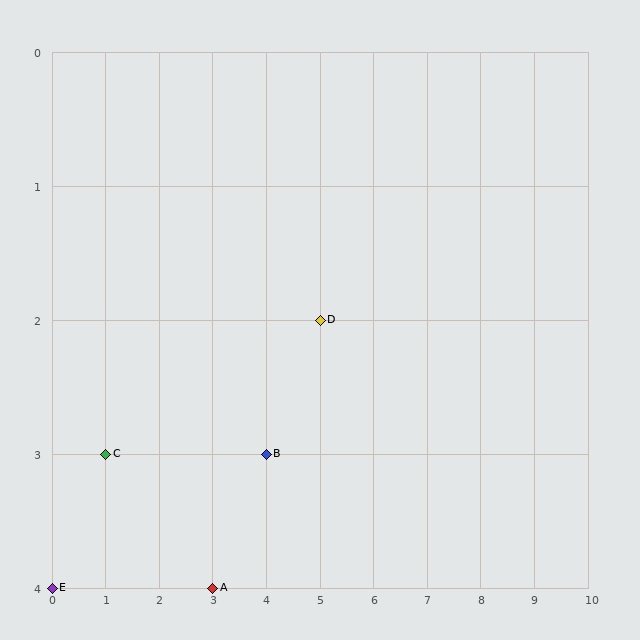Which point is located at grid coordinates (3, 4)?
Point A is at (3, 4).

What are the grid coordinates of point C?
Point C is at grid coordinates (1, 3).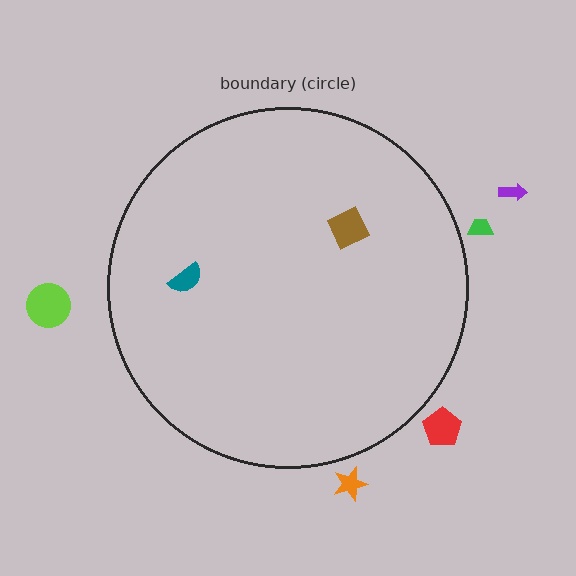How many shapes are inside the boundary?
2 inside, 5 outside.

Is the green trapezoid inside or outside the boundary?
Outside.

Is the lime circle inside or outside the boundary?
Outside.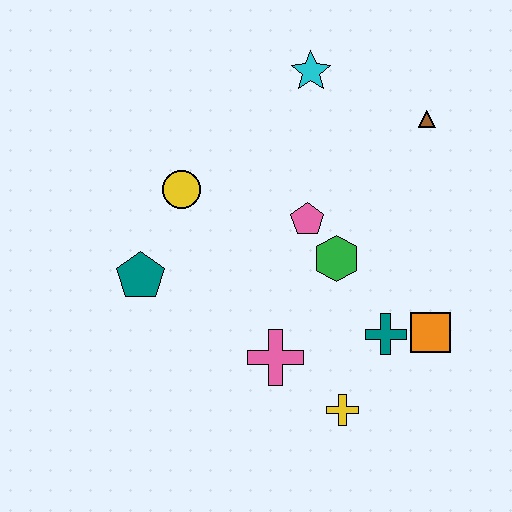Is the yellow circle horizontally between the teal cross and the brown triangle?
No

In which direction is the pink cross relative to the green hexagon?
The pink cross is below the green hexagon.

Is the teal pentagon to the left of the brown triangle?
Yes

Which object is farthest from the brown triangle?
The teal pentagon is farthest from the brown triangle.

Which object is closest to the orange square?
The teal cross is closest to the orange square.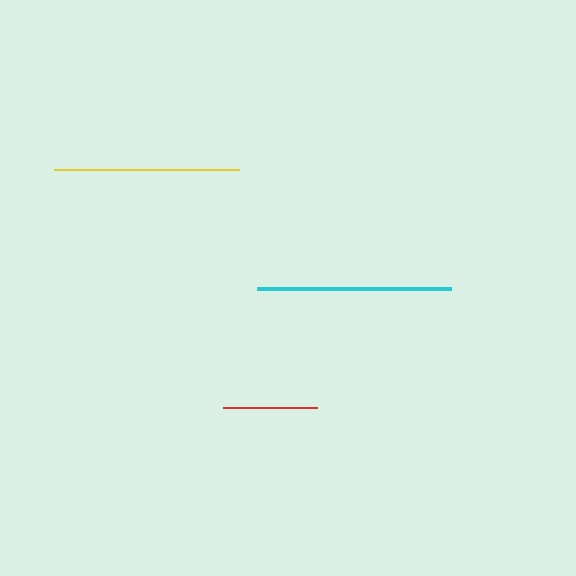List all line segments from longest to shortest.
From longest to shortest: cyan, yellow, red.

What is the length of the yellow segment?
The yellow segment is approximately 184 pixels long.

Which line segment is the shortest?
The red line is the shortest at approximately 94 pixels.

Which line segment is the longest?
The cyan line is the longest at approximately 194 pixels.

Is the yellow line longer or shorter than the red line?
The yellow line is longer than the red line.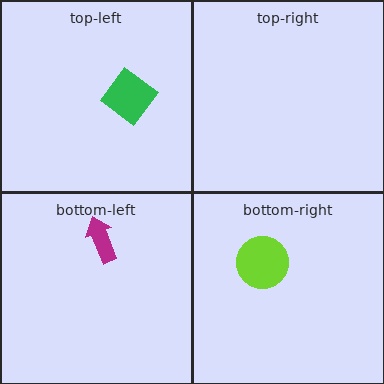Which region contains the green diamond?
The top-left region.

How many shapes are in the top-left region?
1.